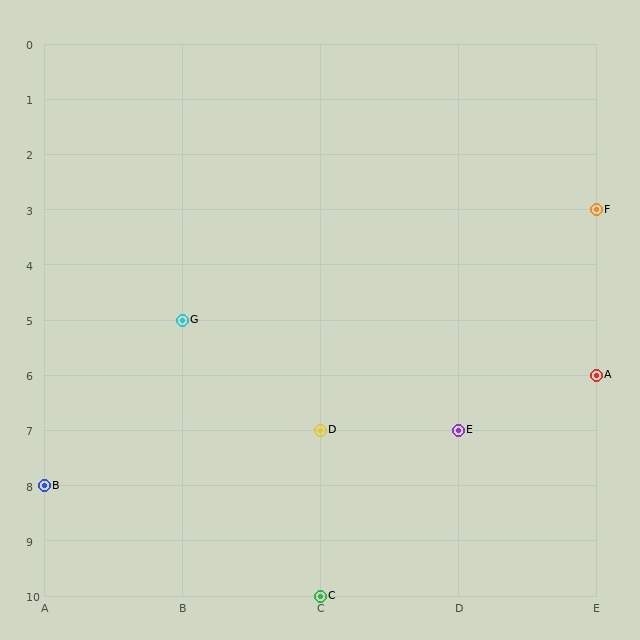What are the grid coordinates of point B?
Point B is at grid coordinates (A, 8).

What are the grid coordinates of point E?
Point E is at grid coordinates (D, 7).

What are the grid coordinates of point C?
Point C is at grid coordinates (C, 10).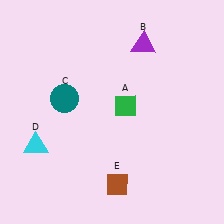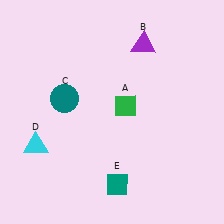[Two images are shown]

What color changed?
The diamond (E) changed from brown in Image 1 to teal in Image 2.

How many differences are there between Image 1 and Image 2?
There is 1 difference between the two images.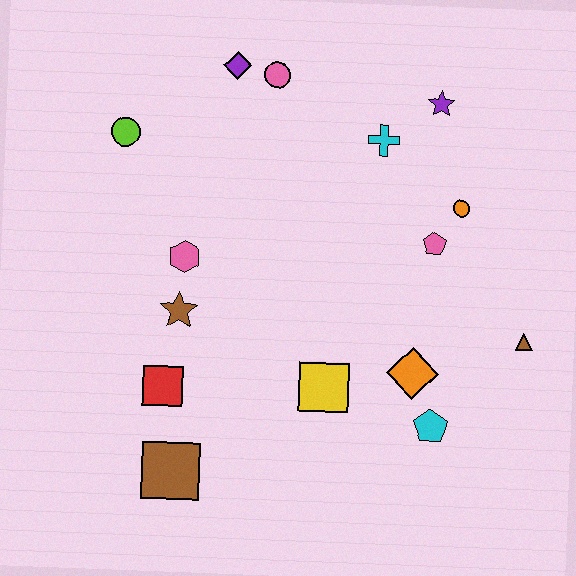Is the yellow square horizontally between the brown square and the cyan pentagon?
Yes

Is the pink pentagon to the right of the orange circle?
No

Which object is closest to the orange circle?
The pink pentagon is closest to the orange circle.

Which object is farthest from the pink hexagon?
The brown triangle is farthest from the pink hexagon.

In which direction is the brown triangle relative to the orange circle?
The brown triangle is below the orange circle.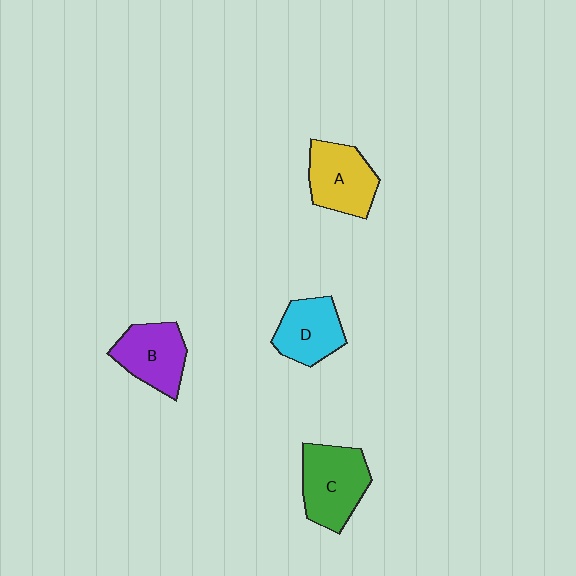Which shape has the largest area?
Shape C (green).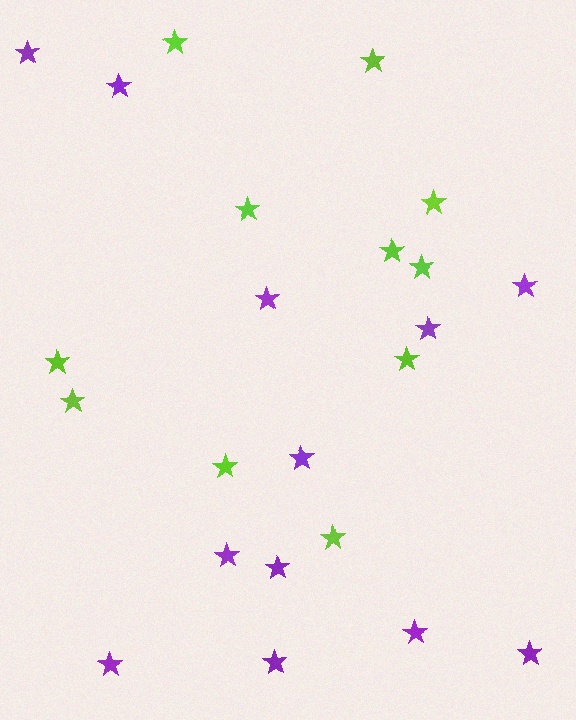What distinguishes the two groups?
There are 2 groups: one group of purple stars (12) and one group of lime stars (11).